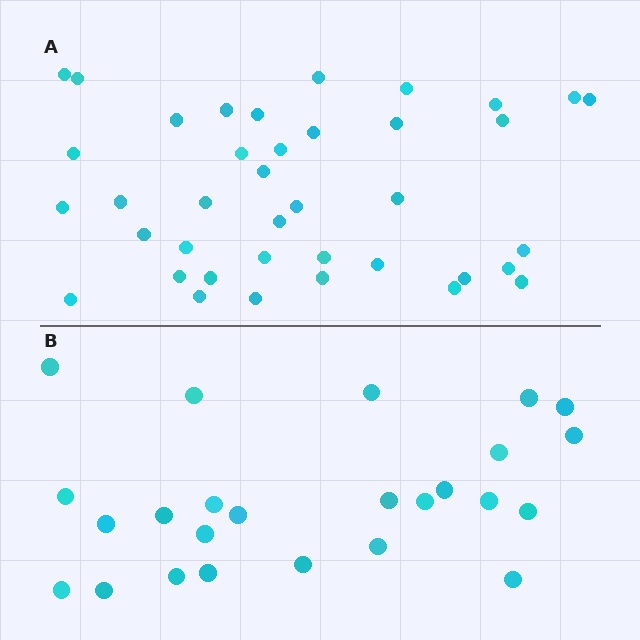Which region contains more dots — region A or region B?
Region A (the top region) has more dots.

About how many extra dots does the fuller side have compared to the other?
Region A has approximately 15 more dots than region B.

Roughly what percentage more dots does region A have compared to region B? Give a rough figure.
About 55% more.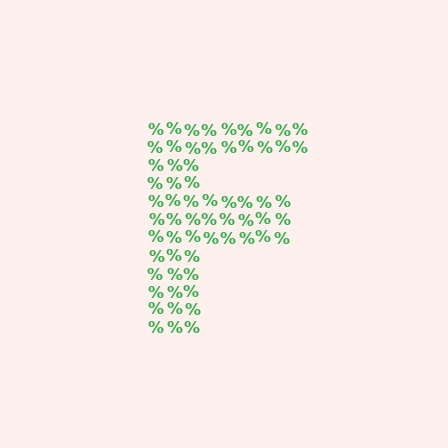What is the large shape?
The large shape is the letter F.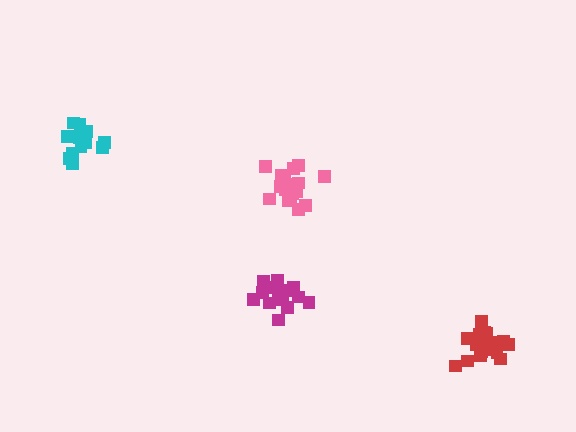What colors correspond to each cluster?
The clusters are colored: cyan, pink, magenta, red.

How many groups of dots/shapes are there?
There are 4 groups.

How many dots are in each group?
Group 1: 16 dots, Group 2: 18 dots, Group 3: 16 dots, Group 4: 20 dots (70 total).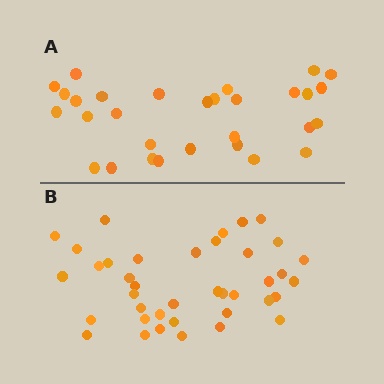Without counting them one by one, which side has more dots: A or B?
Region B (the bottom region) has more dots.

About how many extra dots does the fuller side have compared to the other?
Region B has roughly 8 or so more dots than region A.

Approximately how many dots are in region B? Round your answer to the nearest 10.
About 40 dots. (The exact count is 39, which rounds to 40.)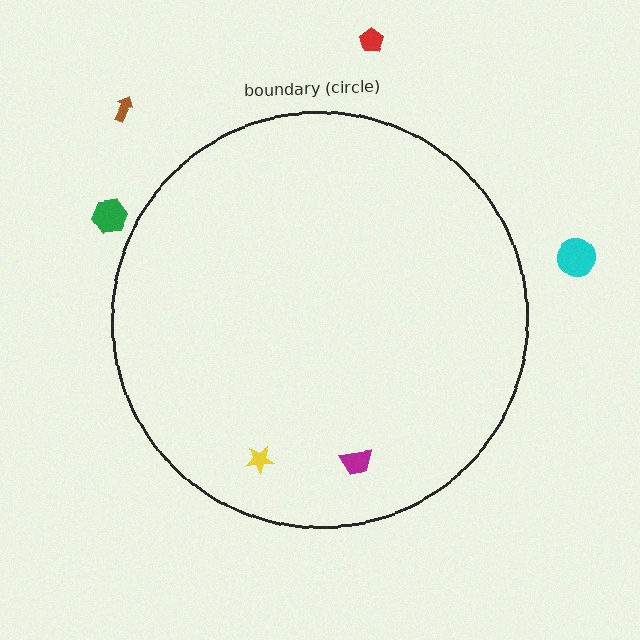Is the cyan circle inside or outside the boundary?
Outside.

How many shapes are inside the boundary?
2 inside, 4 outside.